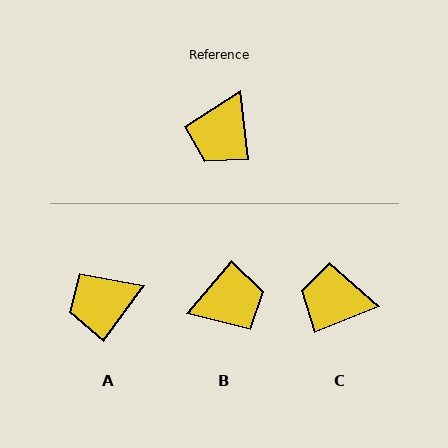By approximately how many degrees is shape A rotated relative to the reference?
Approximately 43 degrees clockwise.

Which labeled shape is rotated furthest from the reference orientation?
B, about 133 degrees away.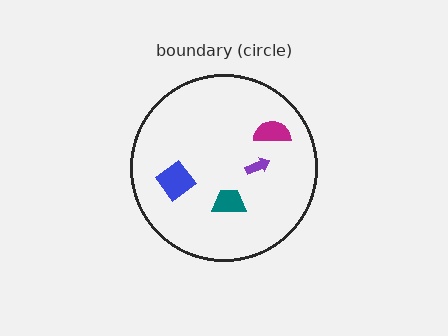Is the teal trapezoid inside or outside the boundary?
Inside.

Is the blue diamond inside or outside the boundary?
Inside.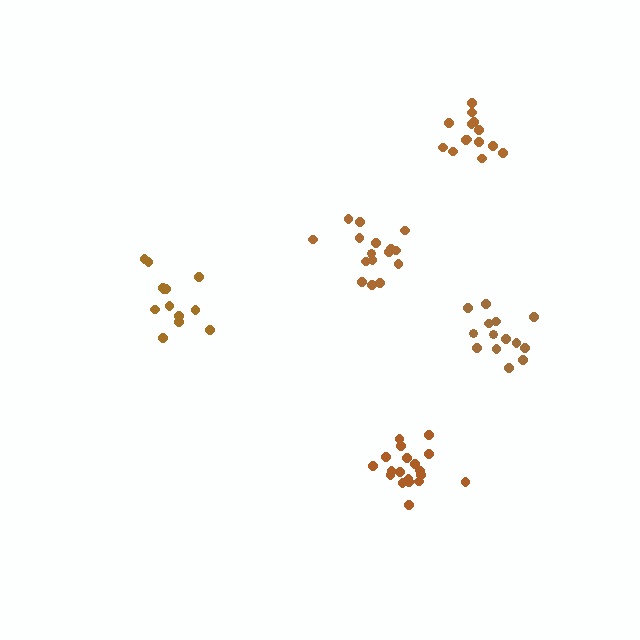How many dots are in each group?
Group 1: 14 dots, Group 2: 14 dots, Group 3: 13 dots, Group 4: 19 dots, Group 5: 16 dots (76 total).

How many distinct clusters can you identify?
There are 5 distinct clusters.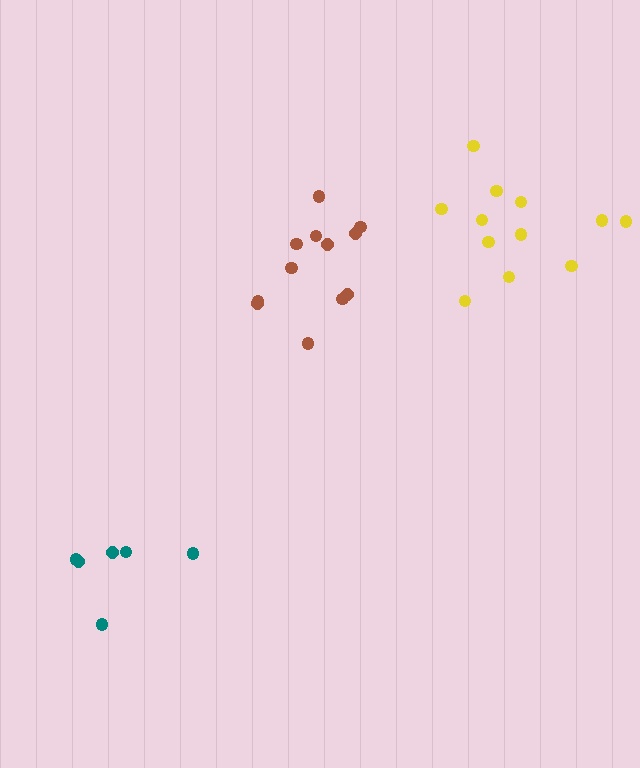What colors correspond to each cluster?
The clusters are colored: teal, brown, yellow.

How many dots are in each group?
Group 1: 6 dots, Group 2: 12 dots, Group 3: 12 dots (30 total).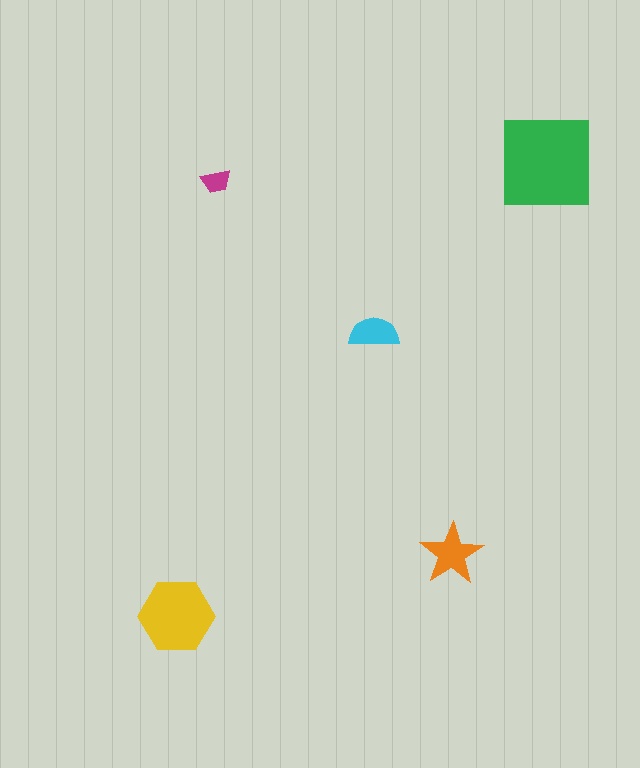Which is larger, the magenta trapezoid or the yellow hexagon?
The yellow hexagon.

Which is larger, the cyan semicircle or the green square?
The green square.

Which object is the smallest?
The magenta trapezoid.